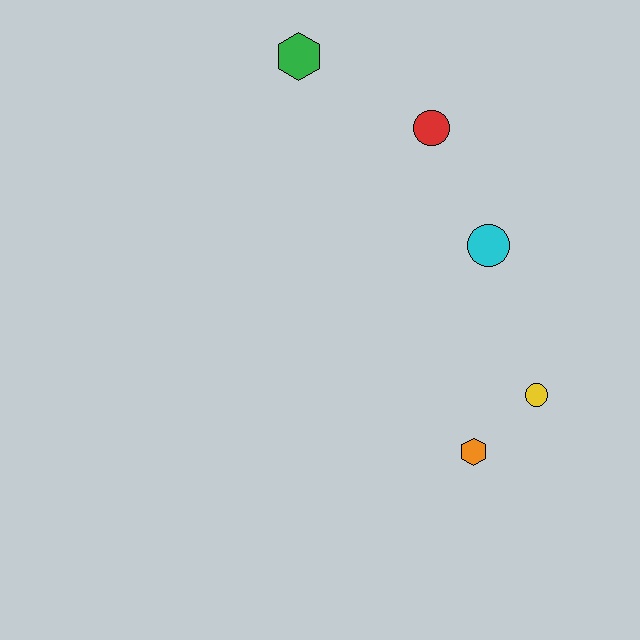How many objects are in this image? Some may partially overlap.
There are 5 objects.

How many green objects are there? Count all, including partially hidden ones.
There is 1 green object.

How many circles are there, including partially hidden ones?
There are 3 circles.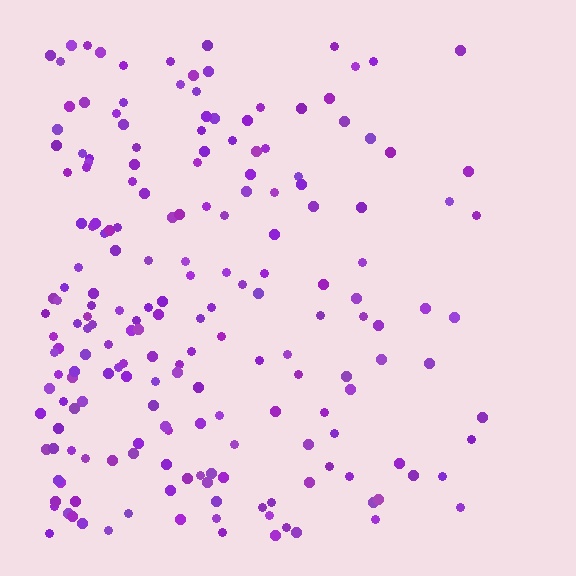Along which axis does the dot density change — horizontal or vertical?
Horizontal.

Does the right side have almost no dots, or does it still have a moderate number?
Still a moderate number, just noticeably fewer than the left.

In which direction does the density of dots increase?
From right to left, with the left side densest.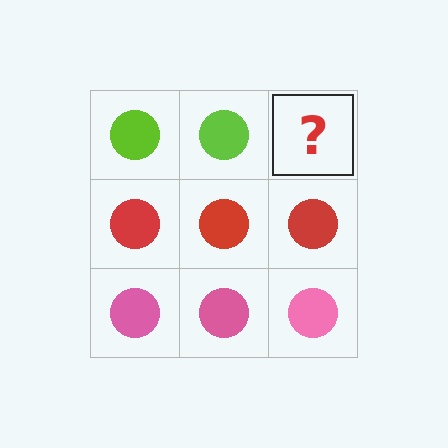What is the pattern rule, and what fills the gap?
The rule is that each row has a consistent color. The gap should be filled with a lime circle.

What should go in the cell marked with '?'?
The missing cell should contain a lime circle.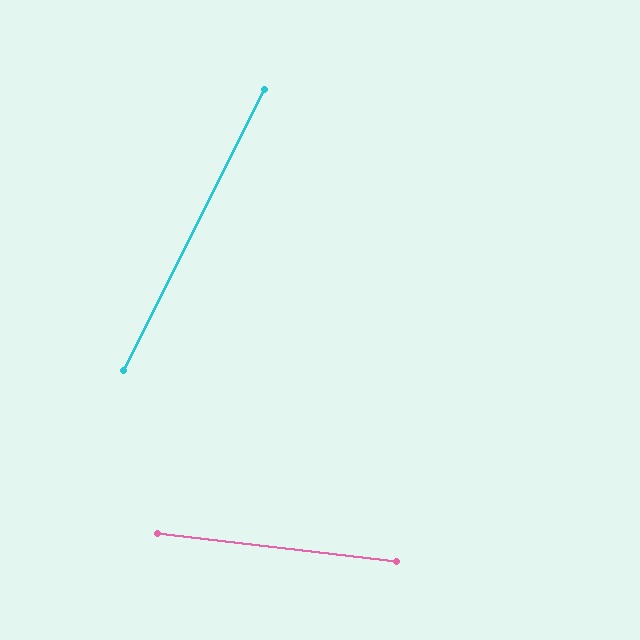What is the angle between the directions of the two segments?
Approximately 70 degrees.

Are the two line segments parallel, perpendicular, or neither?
Neither parallel nor perpendicular — they differ by about 70°.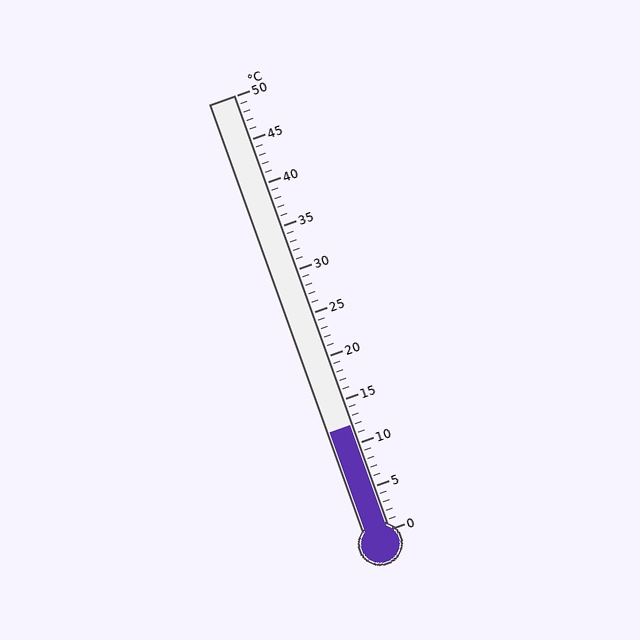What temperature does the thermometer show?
The thermometer shows approximately 12°C.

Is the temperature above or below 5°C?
The temperature is above 5°C.